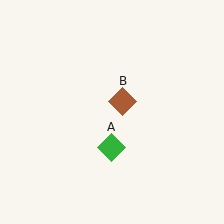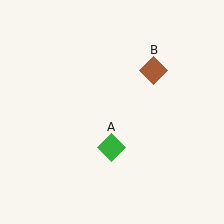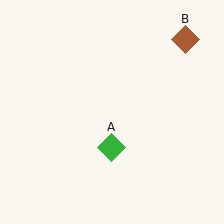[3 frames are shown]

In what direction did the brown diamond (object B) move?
The brown diamond (object B) moved up and to the right.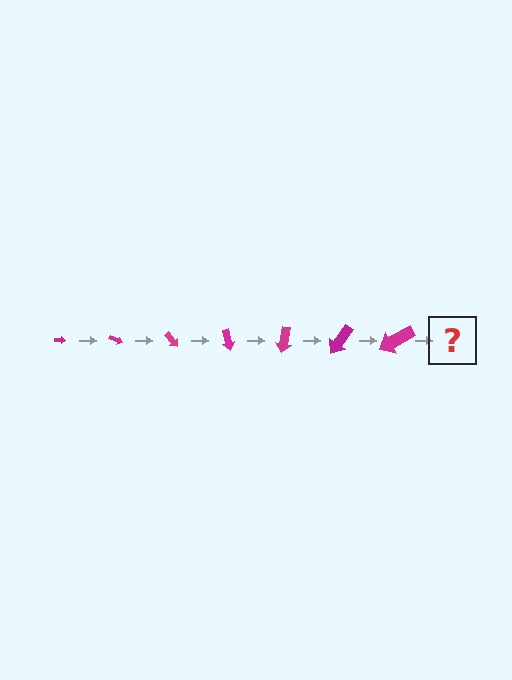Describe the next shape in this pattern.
It should be an arrow, larger than the previous one and rotated 175 degrees from the start.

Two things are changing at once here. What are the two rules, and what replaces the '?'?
The two rules are that the arrow grows larger each step and it rotates 25 degrees each step. The '?' should be an arrow, larger than the previous one and rotated 175 degrees from the start.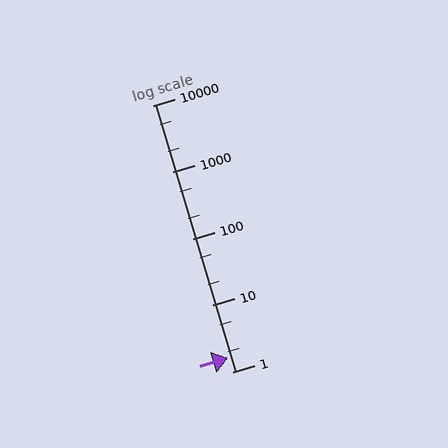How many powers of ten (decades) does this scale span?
The scale spans 4 decades, from 1 to 10000.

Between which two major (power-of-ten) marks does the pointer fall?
The pointer is between 1 and 10.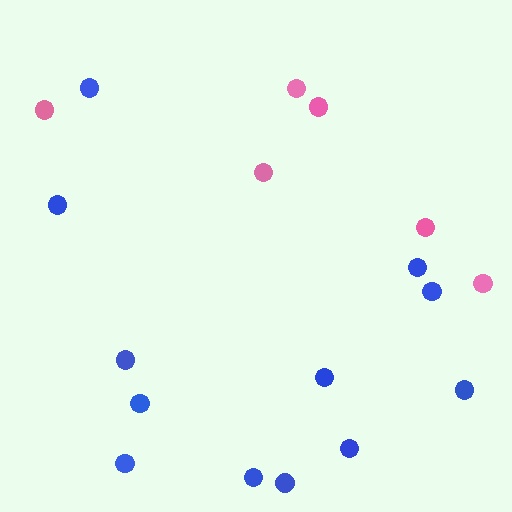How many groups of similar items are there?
There are 2 groups: one group of blue circles (12) and one group of pink circles (6).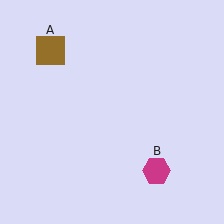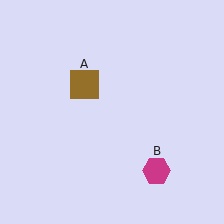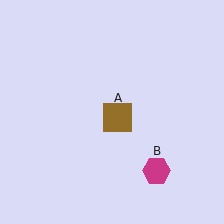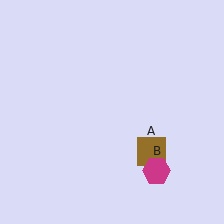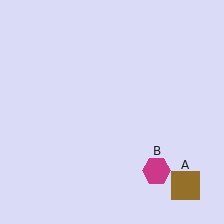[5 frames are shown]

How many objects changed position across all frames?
1 object changed position: brown square (object A).